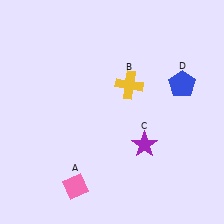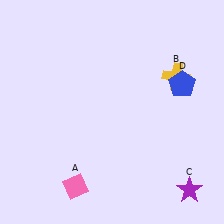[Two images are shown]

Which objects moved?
The objects that moved are: the yellow cross (B), the purple star (C).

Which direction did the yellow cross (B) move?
The yellow cross (B) moved right.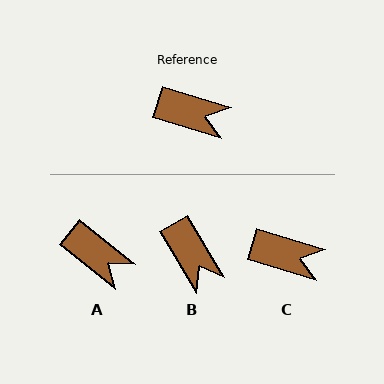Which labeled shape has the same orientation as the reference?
C.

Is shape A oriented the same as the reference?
No, it is off by about 22 degrees.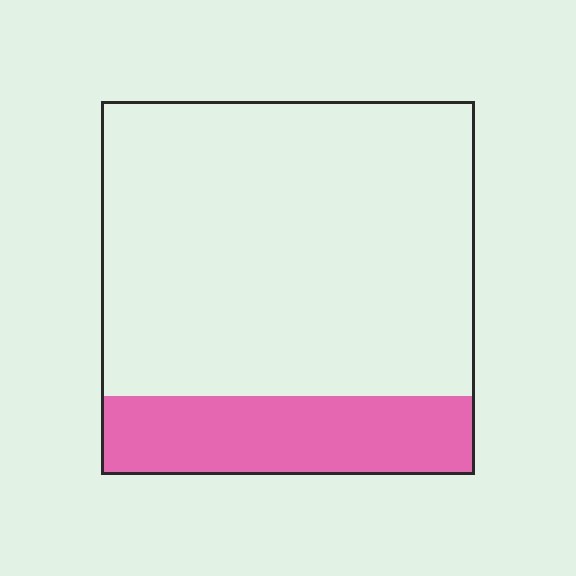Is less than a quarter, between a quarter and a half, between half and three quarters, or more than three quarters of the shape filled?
Less than a quarter.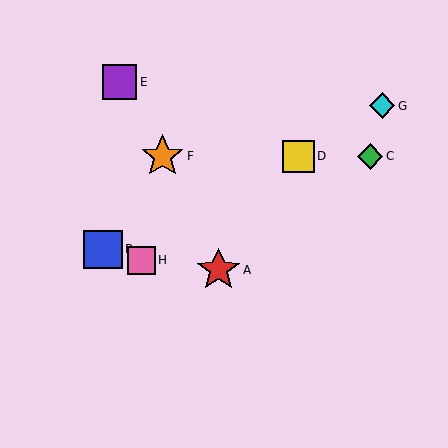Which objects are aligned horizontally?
Objects C, D, F are aligned horizontally.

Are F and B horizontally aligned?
No, F is at y≈156 and B is at y≈249.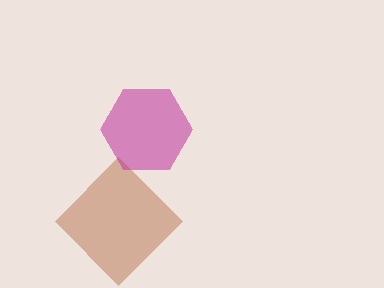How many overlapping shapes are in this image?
There are 2 overlapping shapes in the image.